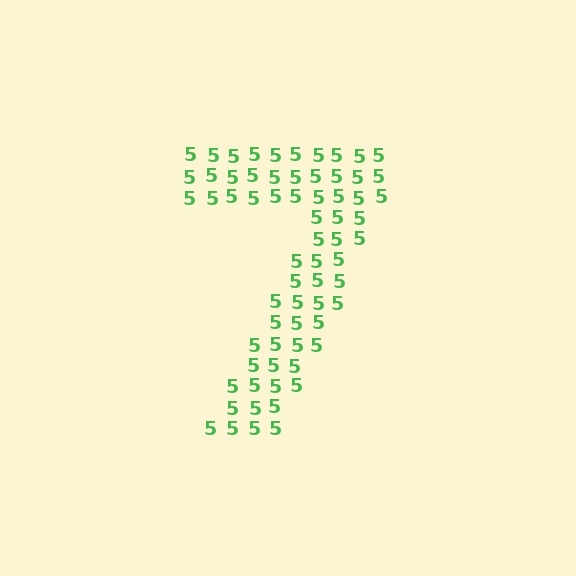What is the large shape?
The large shape is the digit 7.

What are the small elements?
The small elements are digit 5's.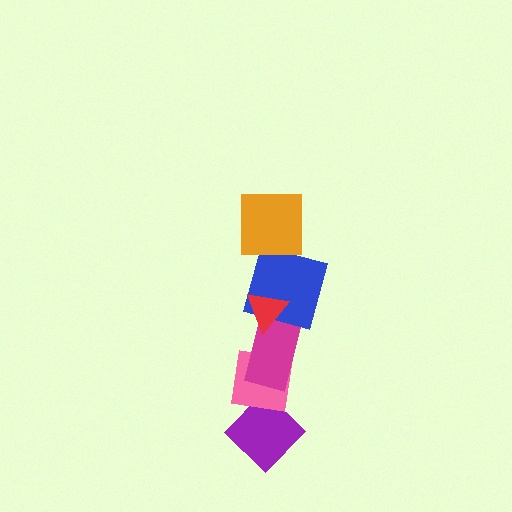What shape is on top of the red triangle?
The orange square is on top of the red triangle.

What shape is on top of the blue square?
The red triangle is on top of the blue square.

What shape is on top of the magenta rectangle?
The blue square is on top of the magenta rectangle.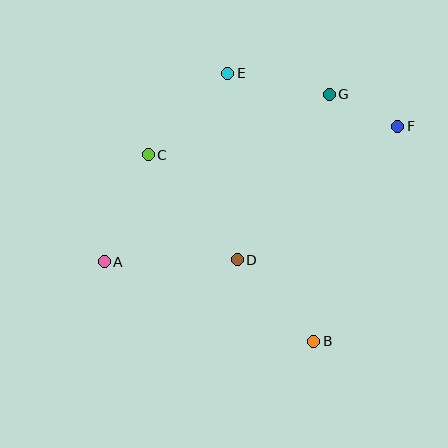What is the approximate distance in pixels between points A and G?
The distance between A and G is approximately 281 pixels.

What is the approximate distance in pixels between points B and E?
The distance between B and E is approximately 281 pixels.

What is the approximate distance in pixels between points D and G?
The distance between D and G is approximately 190 pixels.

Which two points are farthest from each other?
Points A and F are farthest from each other.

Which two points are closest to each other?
Points F and G are closest to each other.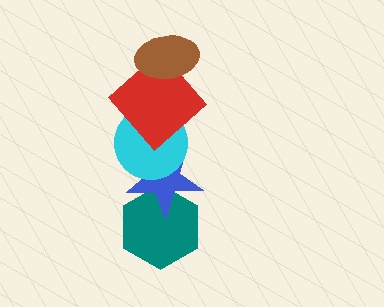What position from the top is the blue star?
The blue star is 4th from the top.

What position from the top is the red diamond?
The red diamond is 2nd from the top.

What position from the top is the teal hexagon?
The teal hexagon is 5th from the top.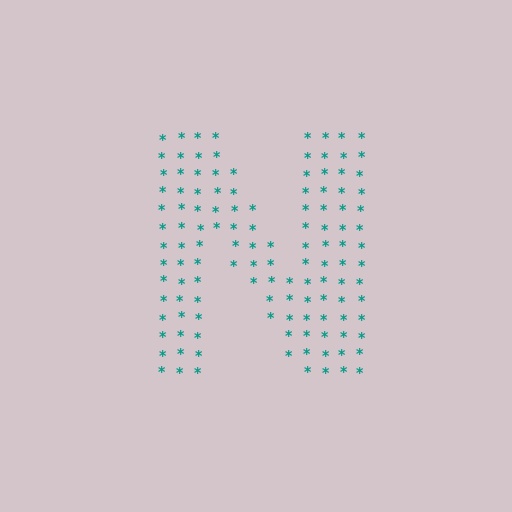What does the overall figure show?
The overall figure shows the letter N.